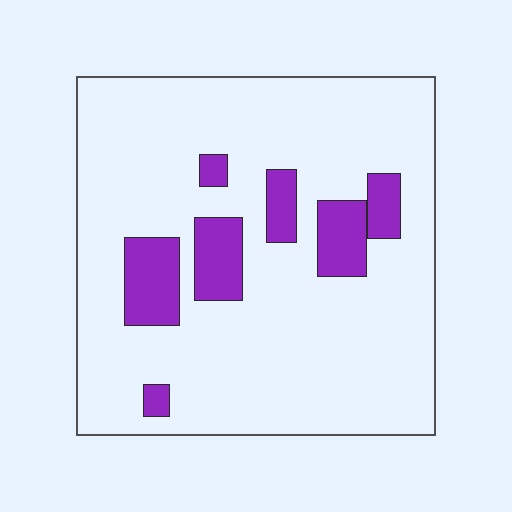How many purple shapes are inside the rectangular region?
7.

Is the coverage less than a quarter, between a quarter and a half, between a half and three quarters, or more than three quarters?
Less than a quarter.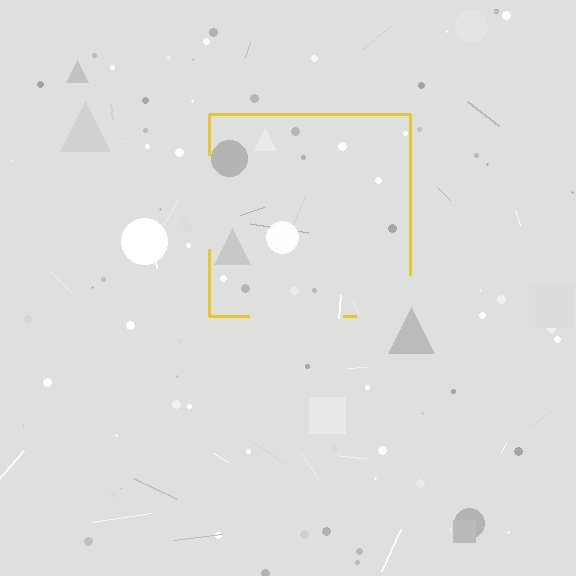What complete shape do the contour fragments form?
The contour fragments form a square.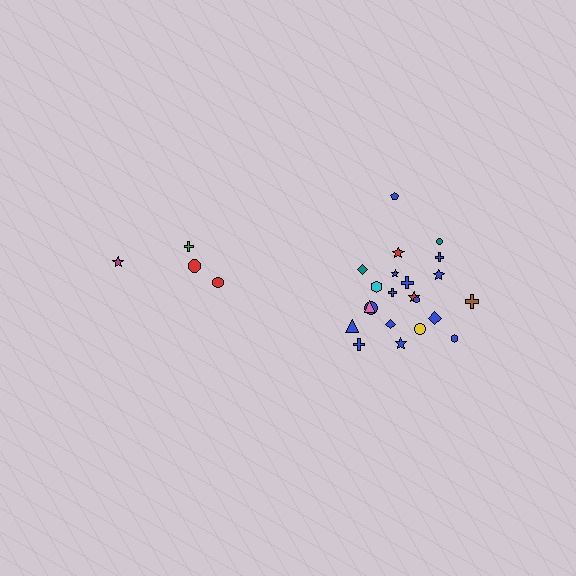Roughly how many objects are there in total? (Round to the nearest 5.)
Roughly 25 objects in total.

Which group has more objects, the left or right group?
The right group.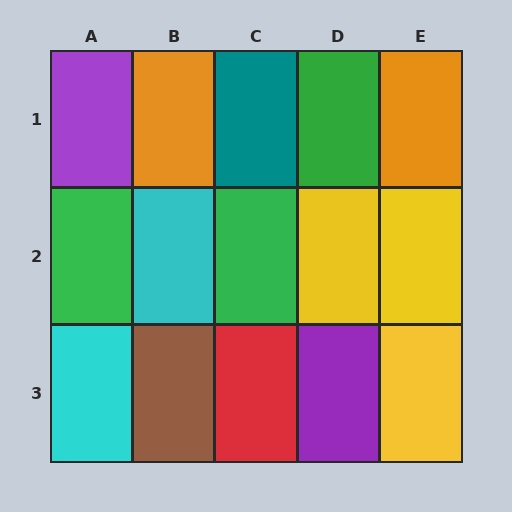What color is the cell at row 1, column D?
Green.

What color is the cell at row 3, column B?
Brown.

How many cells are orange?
2 cells are orange.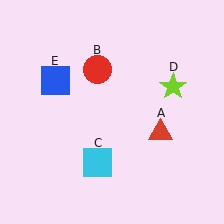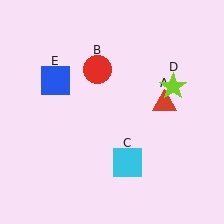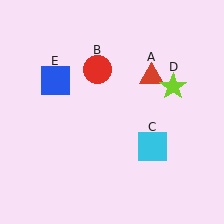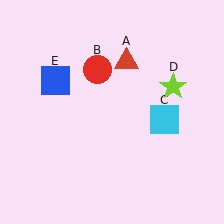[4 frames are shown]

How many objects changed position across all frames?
2 objects changed position: red triangle (object A), cyan square (object C).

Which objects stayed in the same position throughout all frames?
Red circle (object B) and lime star (object D) and blue square (object E) remained stationary.